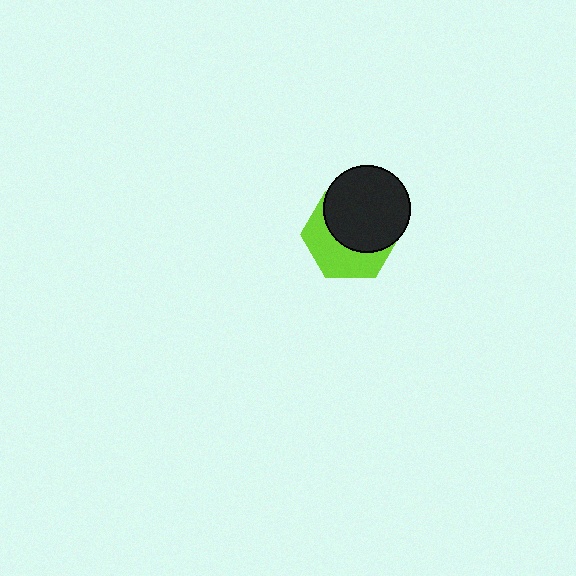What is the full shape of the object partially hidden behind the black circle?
The partially hidden object is a lime hexagon.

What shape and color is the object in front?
The object in front is a black circle.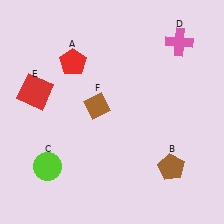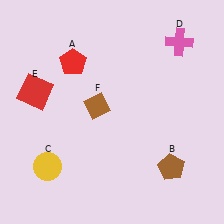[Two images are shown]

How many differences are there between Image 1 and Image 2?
There is 1 difference between the two images.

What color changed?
The circle (C) changed from lime in Image 1 to yellow in Image 2.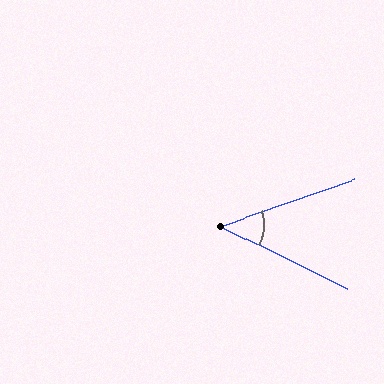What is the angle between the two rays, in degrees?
Approximately 46 degrees.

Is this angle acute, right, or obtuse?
It is acute.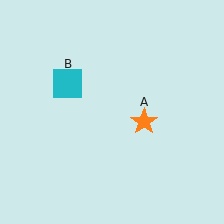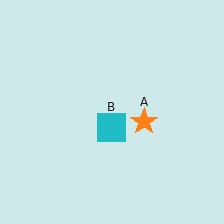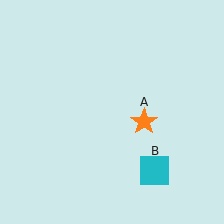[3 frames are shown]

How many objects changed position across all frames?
1 object changed position: cyan square (object B).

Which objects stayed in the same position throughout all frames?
Orange star (object A) remained stationary.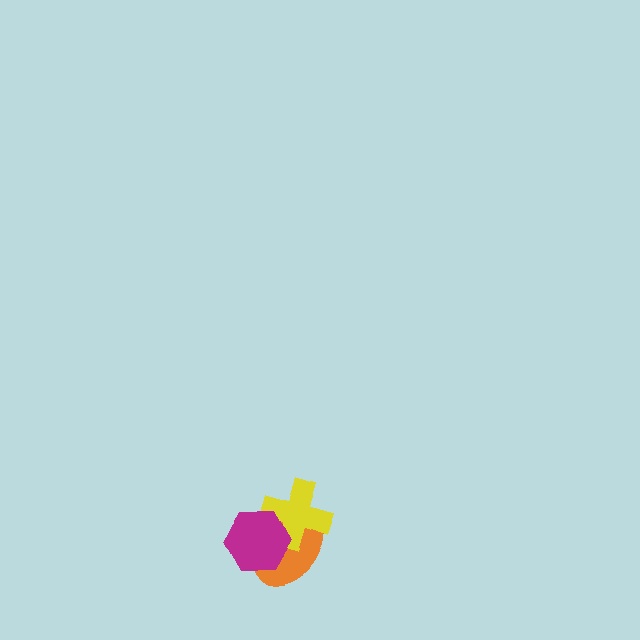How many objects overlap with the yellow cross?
2 objects overlap with the yellow cross.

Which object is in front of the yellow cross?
The magenta hexagon is in front of the yellow cross.